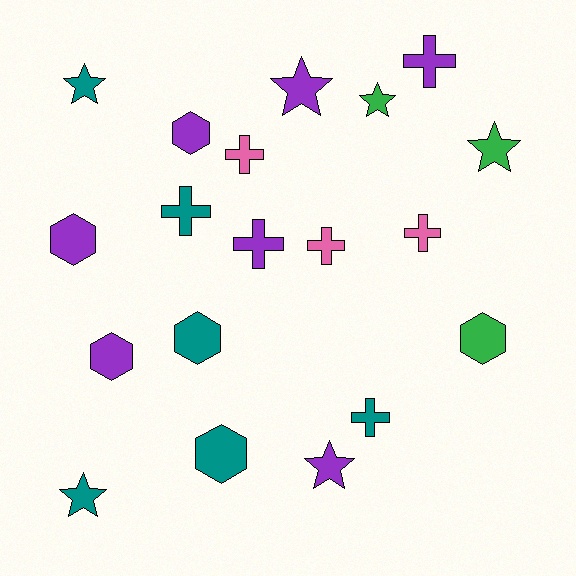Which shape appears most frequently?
Cross, with 7 objects.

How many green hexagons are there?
There is 1 green hexagon.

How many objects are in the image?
There are 19 objects.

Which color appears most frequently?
Purple, with 7 objects.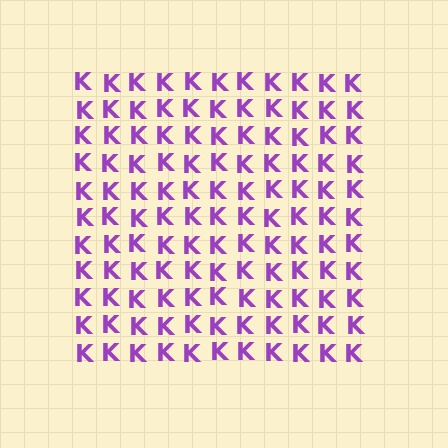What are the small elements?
The small elements are letter K's.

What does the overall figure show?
The overall figure shows a square.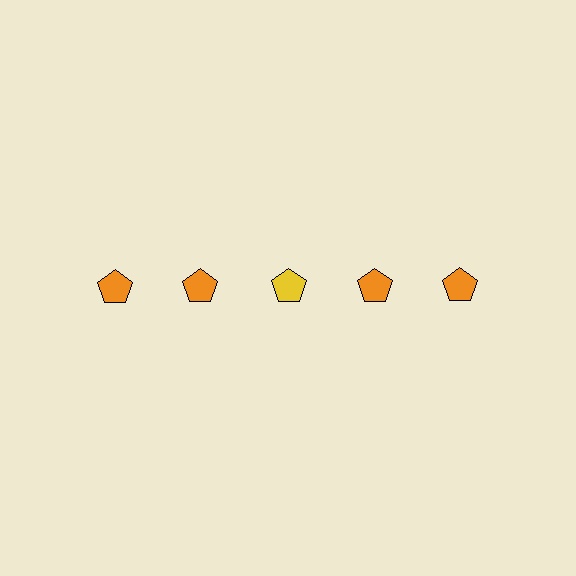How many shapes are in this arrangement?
There are 5 shapes arranged in a grid pattern.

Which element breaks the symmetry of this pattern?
The yellow pentagon in the top row, center column breaks the symmetry. All other shapes are orange pentagons.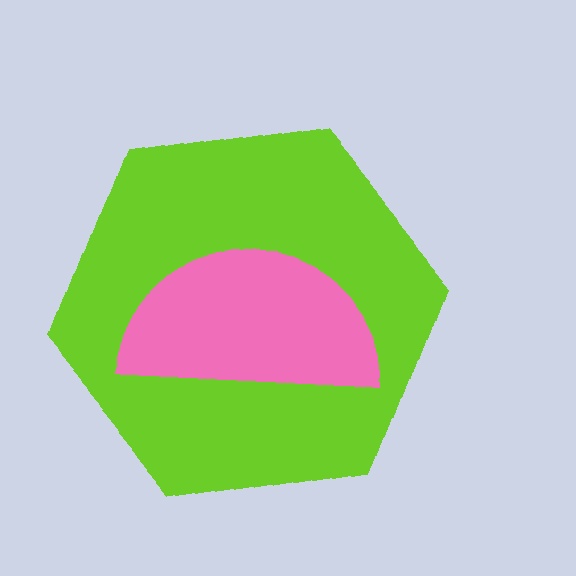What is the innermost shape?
The pink semicircle.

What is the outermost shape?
The lime hexagon.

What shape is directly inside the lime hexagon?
The pink semicircle.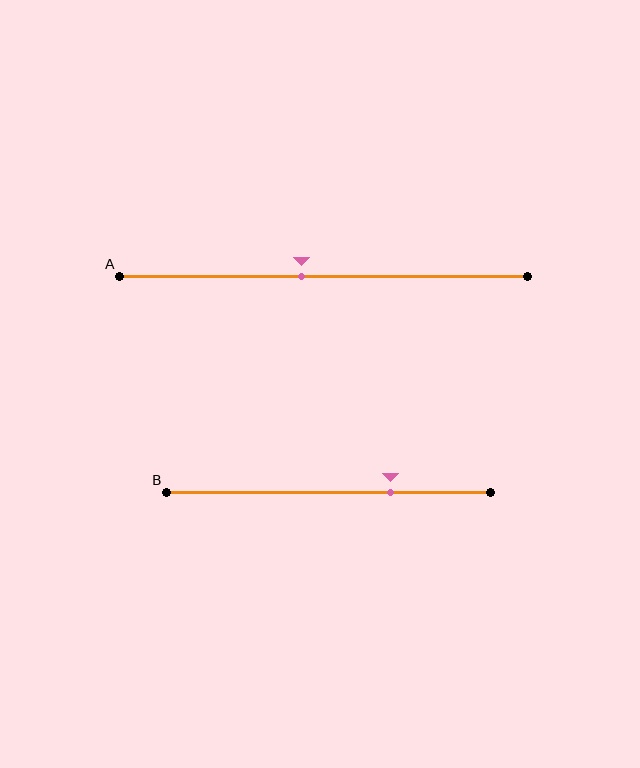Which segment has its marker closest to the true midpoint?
Segment A has its marker closest to the true midpoint.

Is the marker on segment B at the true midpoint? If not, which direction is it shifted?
No, the marker on segment B is shifted to the right by about 19% of the segment length.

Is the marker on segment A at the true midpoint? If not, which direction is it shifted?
No, the marker on segment A is shifted to the left by about 5% of the segment length.